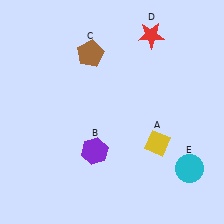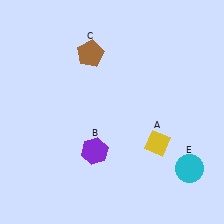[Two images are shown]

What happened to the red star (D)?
The red star (D) was removed in Image 2. It was in the top-right area of Image 1.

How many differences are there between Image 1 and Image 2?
There is 1 difference between the two images.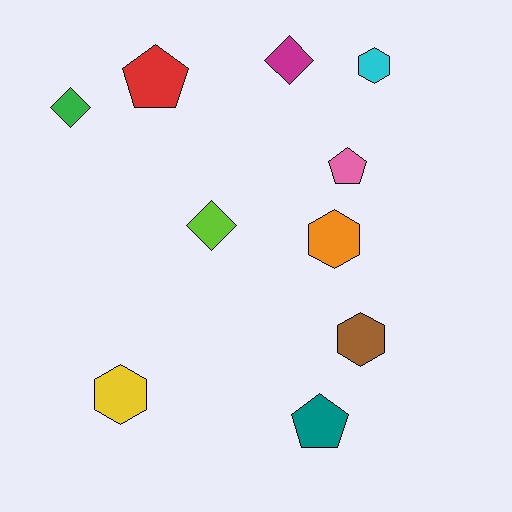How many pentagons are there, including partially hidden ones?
There are 3 pentagons.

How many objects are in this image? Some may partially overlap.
There are 10 objects.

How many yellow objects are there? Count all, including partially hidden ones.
There is 1 yellow object.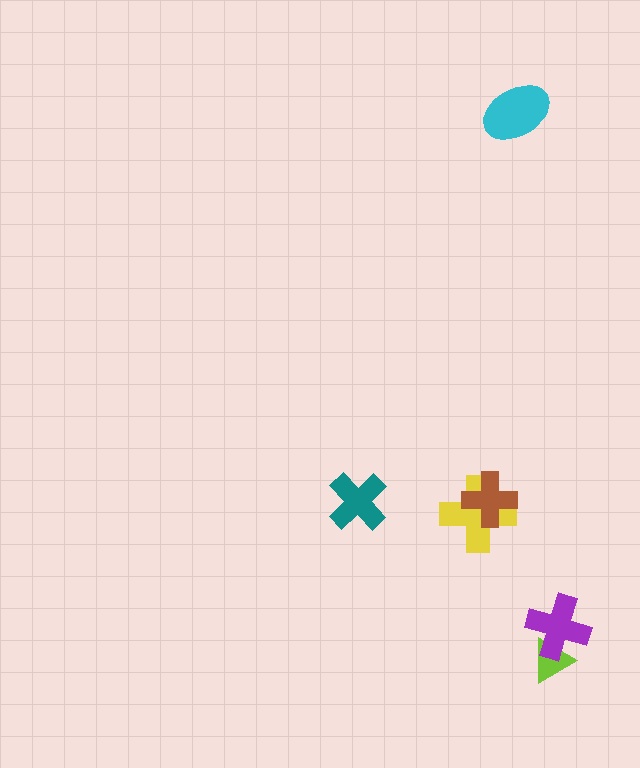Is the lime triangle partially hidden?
Yes, it is partially covered by another shape.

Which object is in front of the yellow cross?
The brown cross is in front of the yellow cross.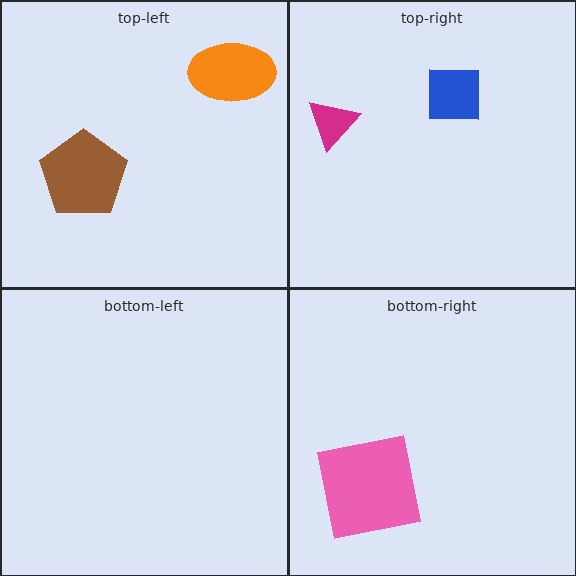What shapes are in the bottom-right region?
The pink square.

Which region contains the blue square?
The top-right region.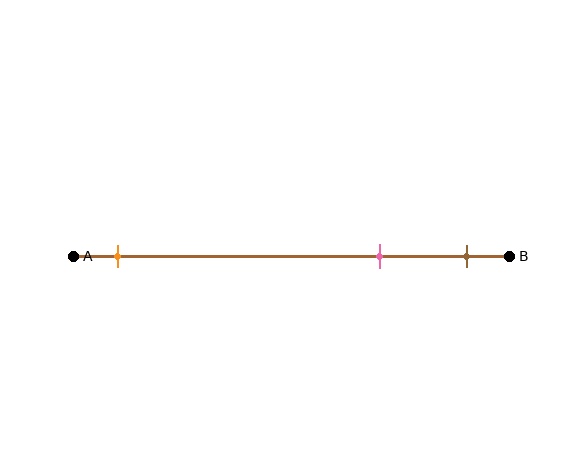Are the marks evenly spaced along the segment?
No, the marks are not evenly spaced.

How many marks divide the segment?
There are 3 marks dividing the segment.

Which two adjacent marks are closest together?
The pink and brown marks are the closest adjacent pair.